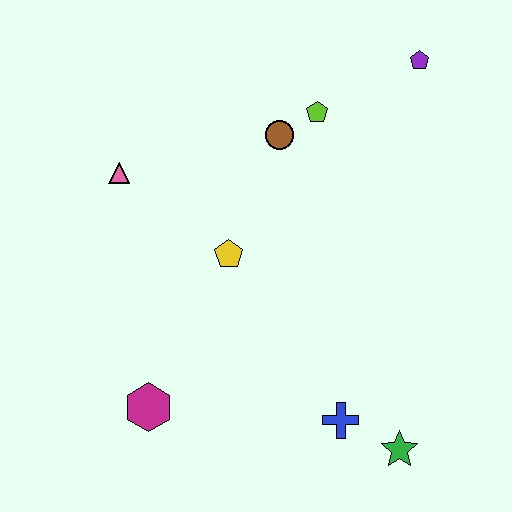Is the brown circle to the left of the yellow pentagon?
No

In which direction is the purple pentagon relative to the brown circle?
The purple pentagon is to the right of the brown circle.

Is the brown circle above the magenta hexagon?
Yes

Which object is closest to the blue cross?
The green star is closest to the blue cross.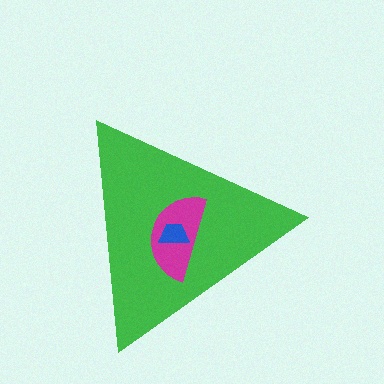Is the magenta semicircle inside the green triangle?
Yes.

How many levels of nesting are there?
3.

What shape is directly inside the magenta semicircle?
The blue trapezoid.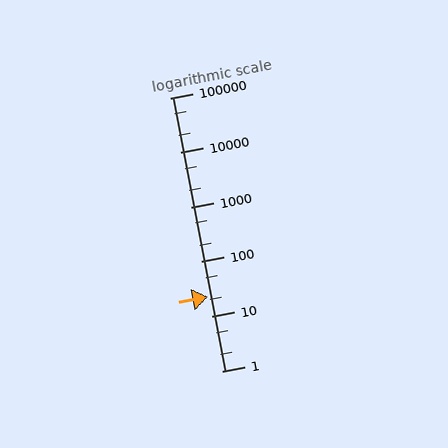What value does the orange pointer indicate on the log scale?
The pointer indicates approximately 23.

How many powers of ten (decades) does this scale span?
The scale spans 5 decades, from 1 to 100000.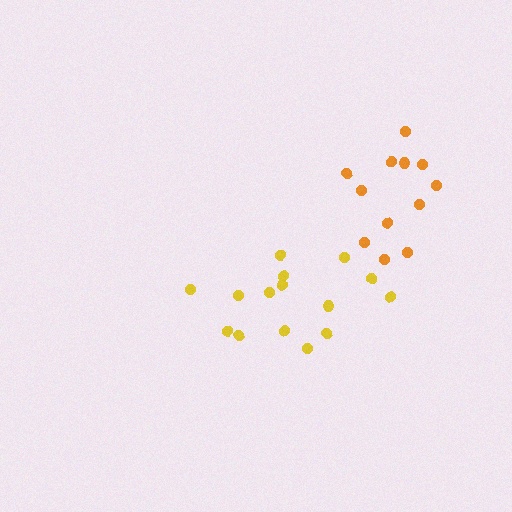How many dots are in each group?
Group 1: 12 dots, Group 2: 15 dots (27 total).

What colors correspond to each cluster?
The clusters are colored: orange, yellow.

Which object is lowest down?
The yellow cluster is bottommost.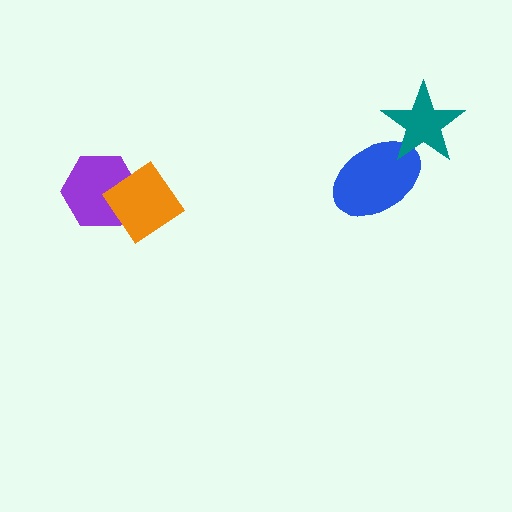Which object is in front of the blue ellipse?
The teal star is in front of the blue ellipse.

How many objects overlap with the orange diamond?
1 object overlaps with the orange diamond.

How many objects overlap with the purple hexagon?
1 object overlaps with the purple hexagon.